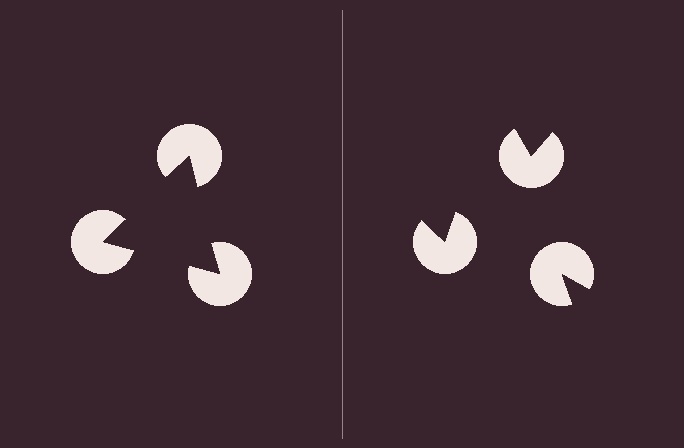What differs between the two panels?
The pac-man discs are positioned identically on both sides; only the wedge orientations differ. On the left they align to a triangle; on the right they are misaligned.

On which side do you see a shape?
An illusory triangle appears on the left side. On the right side the wedge cuts are rotated, so no coherent shape forms.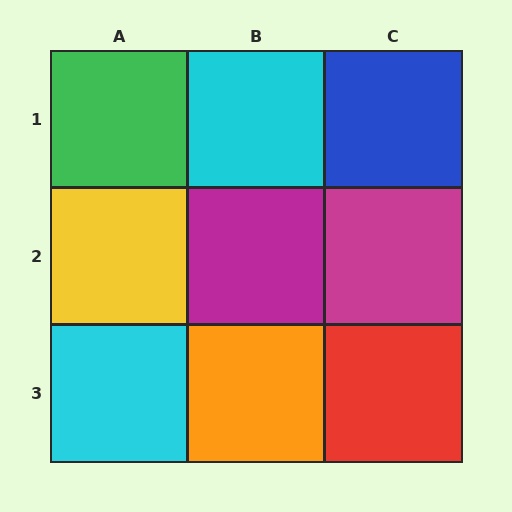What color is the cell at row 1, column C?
Blue.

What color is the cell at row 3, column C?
Red.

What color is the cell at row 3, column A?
Cyan.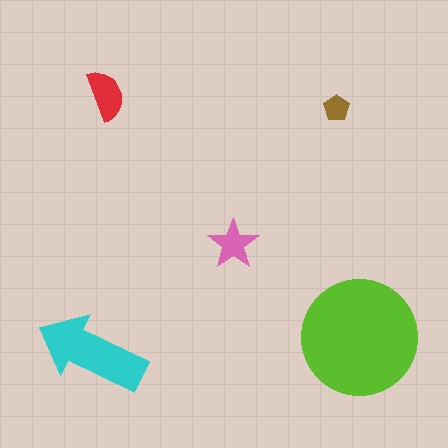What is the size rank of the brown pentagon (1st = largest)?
5th.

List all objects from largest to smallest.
The lime circle, the cyan arrow, the red semicircle, the pink star, the brown pentagon.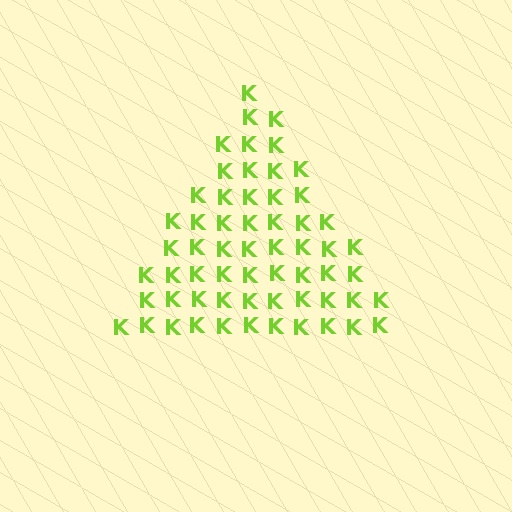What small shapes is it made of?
It is made of small letter K's.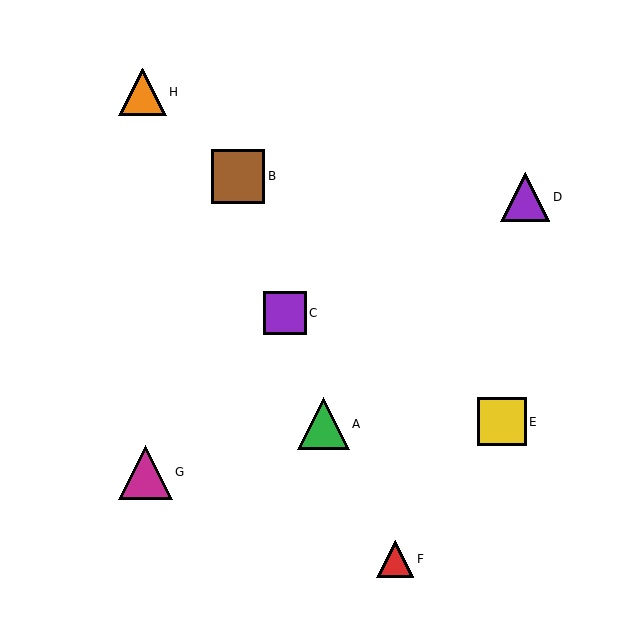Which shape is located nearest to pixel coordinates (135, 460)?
The magenta triangle (labeled G) at (146, 472) is nearest to that location.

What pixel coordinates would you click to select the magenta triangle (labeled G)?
Click at (146, 472) to select the magenta triangle G.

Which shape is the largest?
The magenta triangle (labeled G) is the largest.